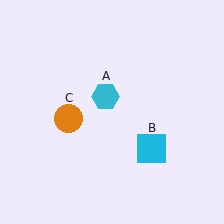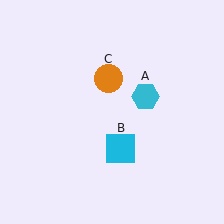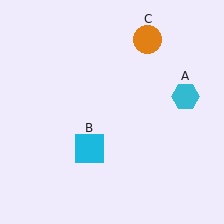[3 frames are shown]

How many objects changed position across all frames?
3 objects changed position: cyan hexagon (object A), cyan square (object B), orange circle (object C).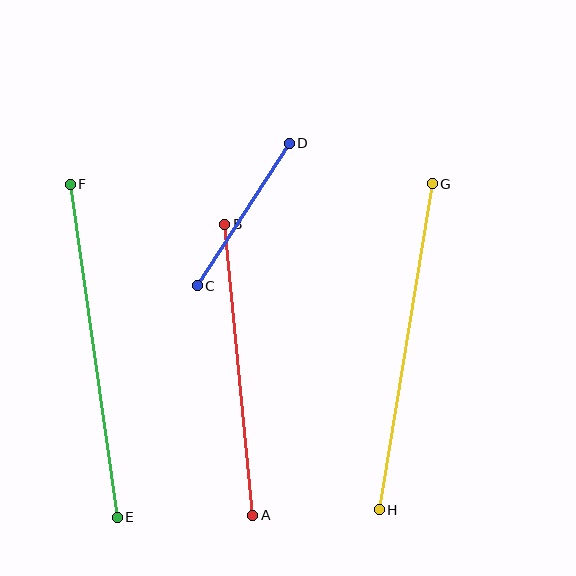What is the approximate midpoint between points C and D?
The midpoint is at approximately (243, 214) pixels.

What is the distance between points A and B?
The distance is approximately 292 pixels.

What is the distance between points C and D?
The distance is approximately 170 pixels.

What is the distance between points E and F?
The distance is approximately 336 pixels.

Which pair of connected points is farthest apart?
Points E and F are farthest apart.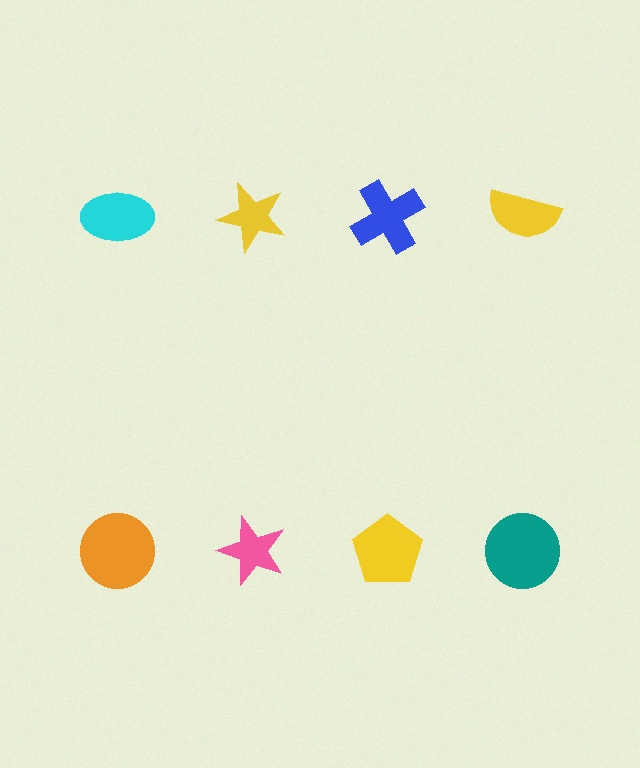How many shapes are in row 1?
4 shapes.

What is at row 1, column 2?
A yellow star.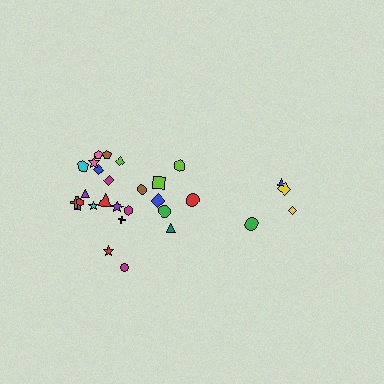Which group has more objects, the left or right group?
The left group.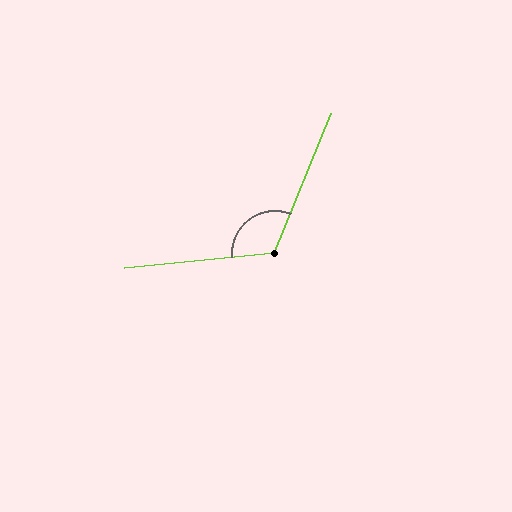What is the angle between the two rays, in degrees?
Approximately 118 degrees.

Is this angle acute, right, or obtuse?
It is obtuse.